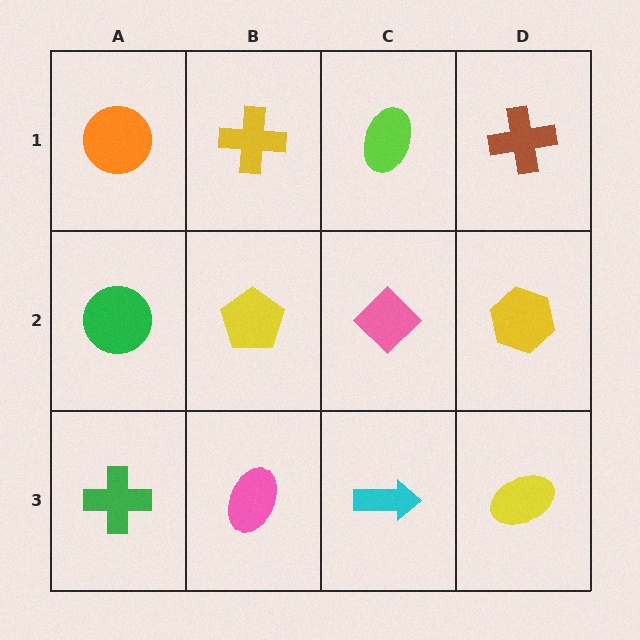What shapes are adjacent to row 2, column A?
An orange circle (row 1, column A), a green cross (row 3, column A), a yellow pentagon (row 2, column B).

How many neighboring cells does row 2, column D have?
3.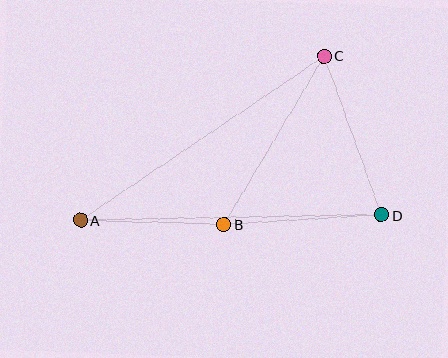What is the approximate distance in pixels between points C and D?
The distance between C and D is approximately 169 pixels.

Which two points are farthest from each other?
Points A and D are farthest from each other.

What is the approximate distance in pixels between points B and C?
The distance between B and C is approximately 196 pixels.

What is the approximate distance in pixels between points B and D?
The distance between B and D is approximately 158 pixels.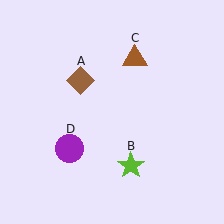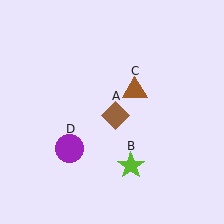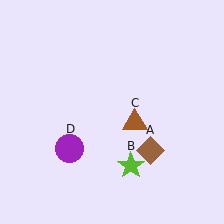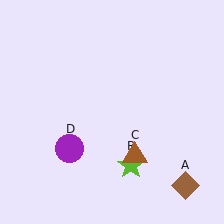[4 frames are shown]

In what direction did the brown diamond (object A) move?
The brown diamond (object A) moved down and to the right.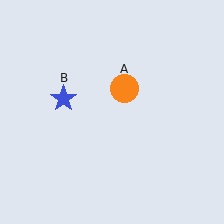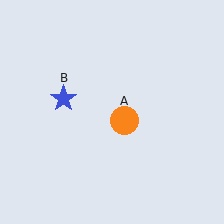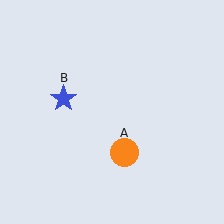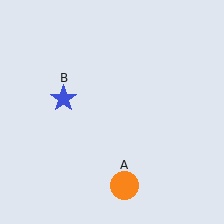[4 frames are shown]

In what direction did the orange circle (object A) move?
The orange circle (object A) moved down.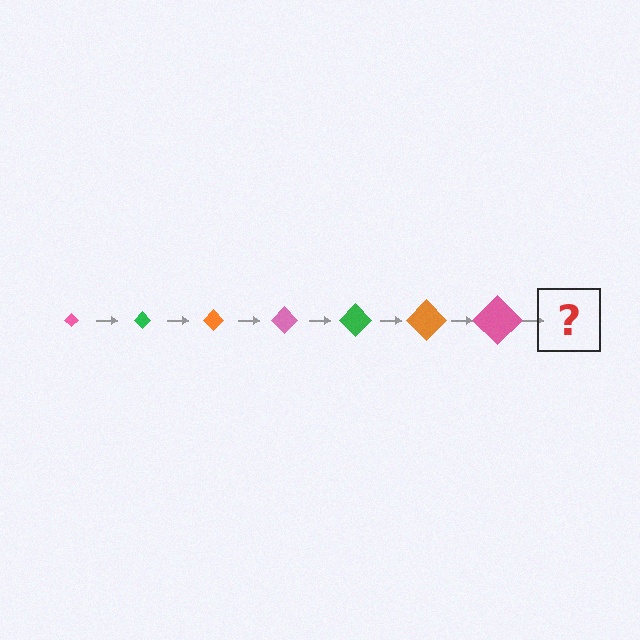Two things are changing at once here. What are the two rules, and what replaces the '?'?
The two rules are that the diamond grows larger each step and the color cycles through pink, green, and orange. The '?' should be a green diamond, larger than the previous one.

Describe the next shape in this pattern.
It should be a green diamond, larger than the previous one.